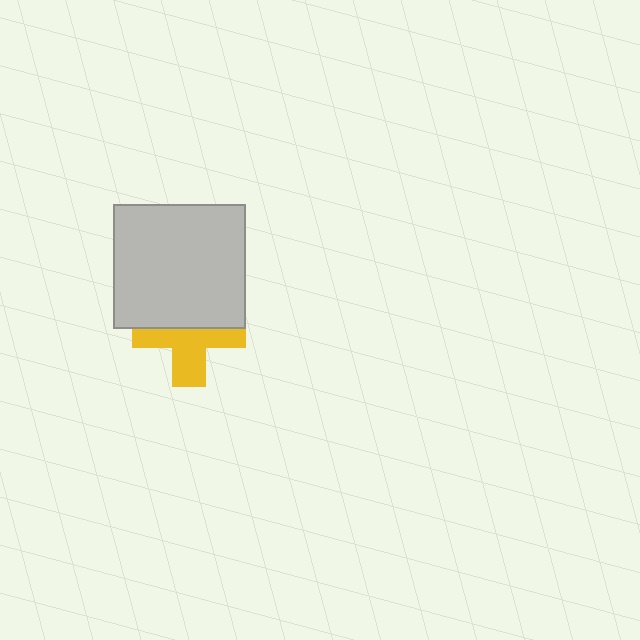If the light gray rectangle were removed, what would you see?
You would see the complete yellow cross.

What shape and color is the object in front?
The object in front is a light gray rectangle.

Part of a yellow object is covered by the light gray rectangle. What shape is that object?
It is a cross.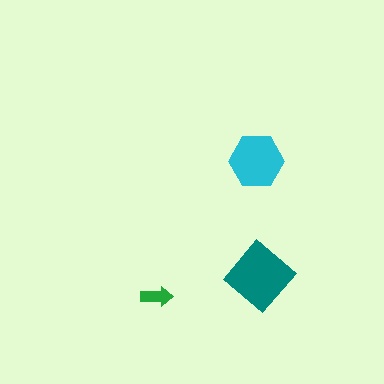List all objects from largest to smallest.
The teal diamond, the cyan hexagon, the green arrow.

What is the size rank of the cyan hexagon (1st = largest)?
2nd.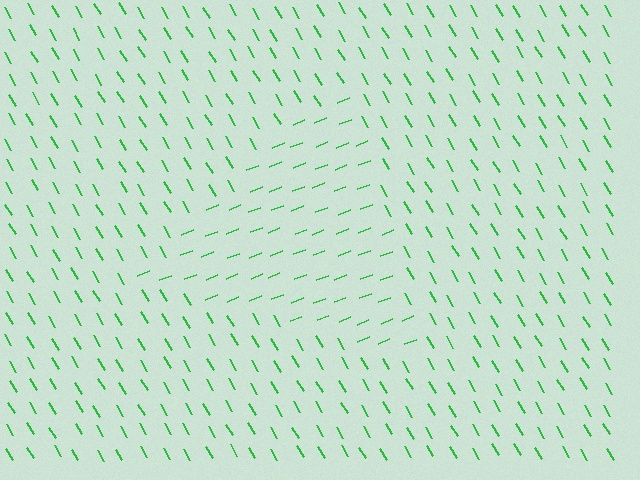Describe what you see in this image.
The image is filled with small green line segments. A triangle region in the image has lines oriented differently from the surrounding lines, creating a visible texture boundary.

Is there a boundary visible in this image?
Yes, there is a texture boundary formed by a change in line orientation.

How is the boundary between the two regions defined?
The boundary is defined purely by a change in line orientation (approximately 81 degrees difference). All lines are the same color and thickness.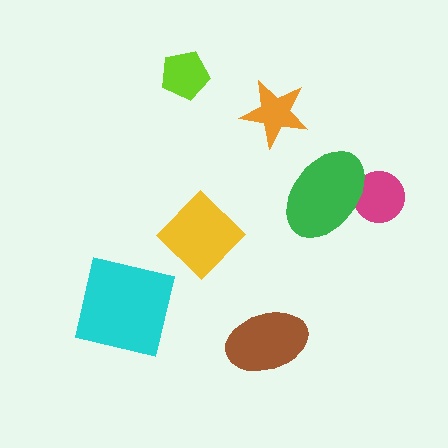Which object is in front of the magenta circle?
The green ellipse is in front of the magenta circle.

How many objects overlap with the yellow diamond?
0 objects overlap with the yellow diamond.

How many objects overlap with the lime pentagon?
0 objects overlap with the lime pentagon.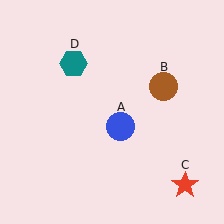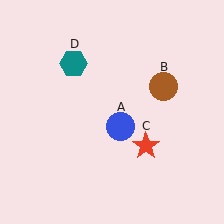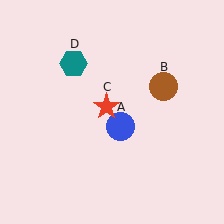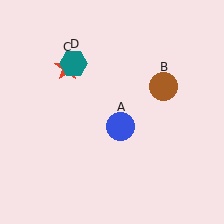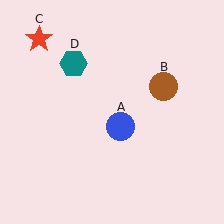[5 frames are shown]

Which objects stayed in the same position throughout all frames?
Blue circle (object A) and brown circle (object B) and teal hexagon (object D) remained stationary.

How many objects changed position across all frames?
1 object changed position: red star (object C).